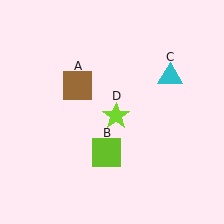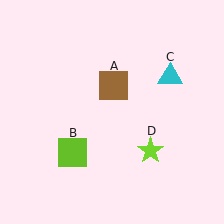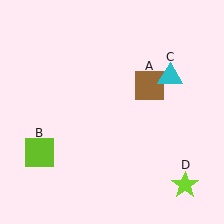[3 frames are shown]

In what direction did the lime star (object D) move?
The lime star (object D) moved down and to the right.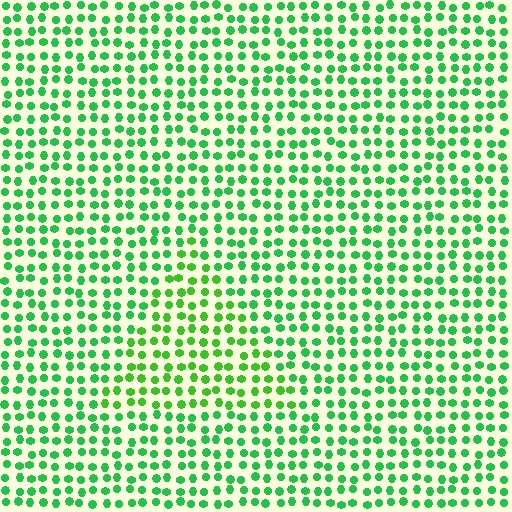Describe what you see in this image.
The image is filled with small green elements in a uniform arrangement. A triangle-shaped region is visible where the elements are tinted to a slightly different hue, forming a subtle color boundary.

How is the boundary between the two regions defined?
The boundary is defined purely by a slight shift in hue (about 23 degrees). Spacing, size, and orientation are identical on both sides.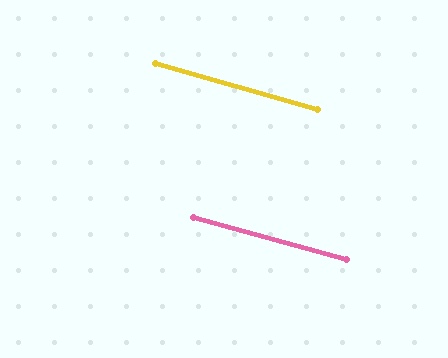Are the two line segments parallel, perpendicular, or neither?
Parallel — their directions differ by only 0.5°.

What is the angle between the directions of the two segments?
Approximately 0 degrees.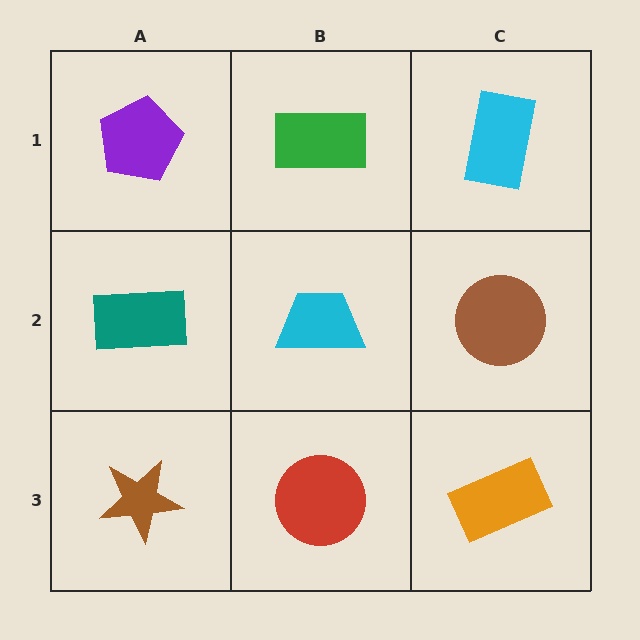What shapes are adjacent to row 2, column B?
A green rectangle (row 1, column B), a red circle (row 3, column B), a teal rectangle (row 2, column A), a brown circle (row 2, column C).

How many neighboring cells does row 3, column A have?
2.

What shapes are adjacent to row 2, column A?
A purple pentagon (row 1, column A), a brown star (row 3, column A), a cyan trapezoid (row 2, column B).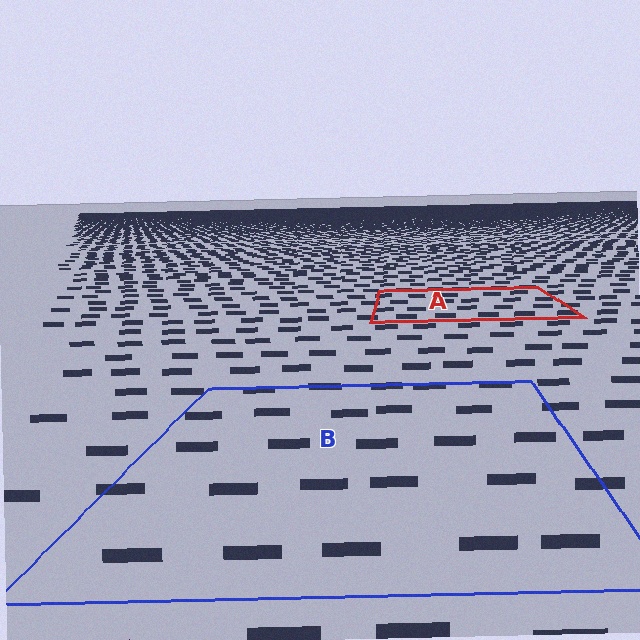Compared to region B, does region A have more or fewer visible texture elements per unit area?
Region A has more texture elements per unit area — they are packed more densely because it is farther away.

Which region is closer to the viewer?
Region B is closer. The texture elements there are larger and more spread out.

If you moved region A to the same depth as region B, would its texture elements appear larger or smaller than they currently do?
They would appear larger. At a closer depth, the same texture elements are projected at a bigger on-screen size.